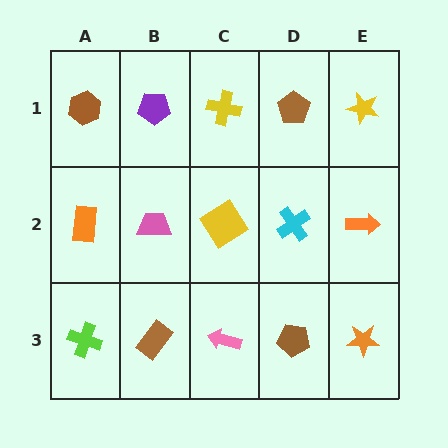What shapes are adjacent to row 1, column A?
An orange rectangle (row 2, column A), a purple pentagon (row 1, column B).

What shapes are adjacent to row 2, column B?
A purple pentagon (row 1, column B), a brown rectangle (row 3, column B), an orange rectangle (row 2, column A), a yellow diamond (row 2, column C).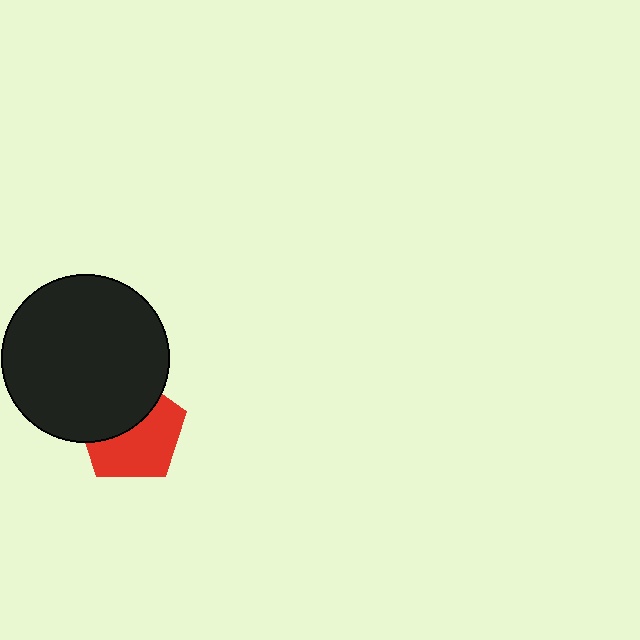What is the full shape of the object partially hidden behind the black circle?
The partially hidden object is a red pentagon.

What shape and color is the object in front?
The object in front is a black circle.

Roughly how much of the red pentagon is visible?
About half of it is visible (roughly 57%).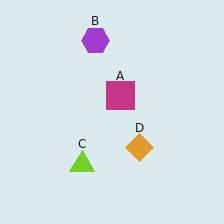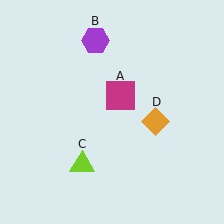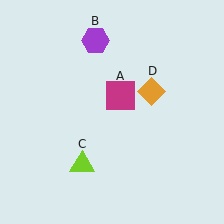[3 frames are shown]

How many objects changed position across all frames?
1 object changed position: orange diamond (object D).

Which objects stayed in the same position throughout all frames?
Magenta square (object A) and purple hexagon (object B) and lime triangle (object C) remained stationary.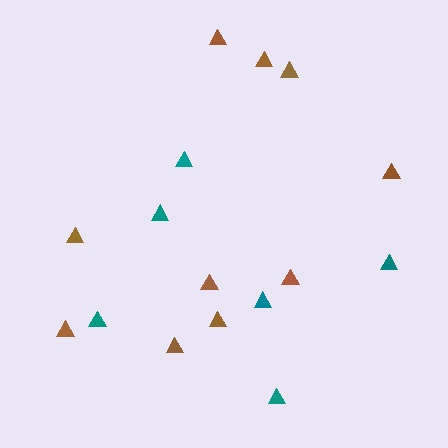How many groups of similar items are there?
There are 2 groups: one group of brown triangles (10) and one group of teal triangles (6).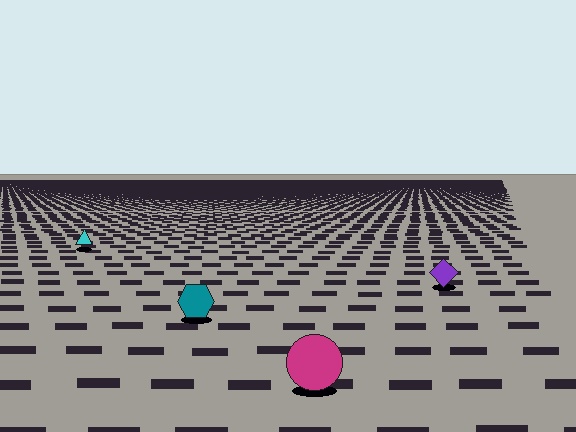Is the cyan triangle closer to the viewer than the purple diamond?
No. The purple diamond is closer — you can tell from the texture gradient: the ground texture is coarser near it.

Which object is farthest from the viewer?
The cyan triangle is farthest from the viewer. It appears smaller and the ground texture around it is denser.